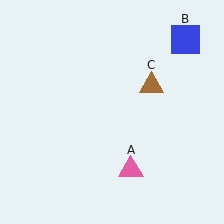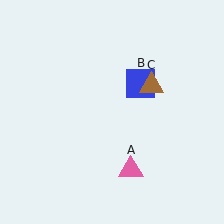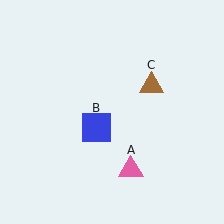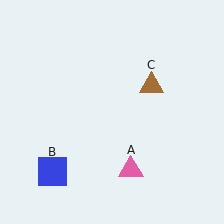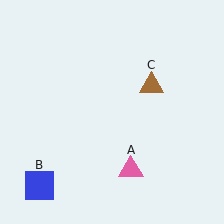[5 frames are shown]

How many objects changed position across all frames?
1 object changed position: blue square (object B).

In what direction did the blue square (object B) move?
The blue square (object B) moved down and to the left.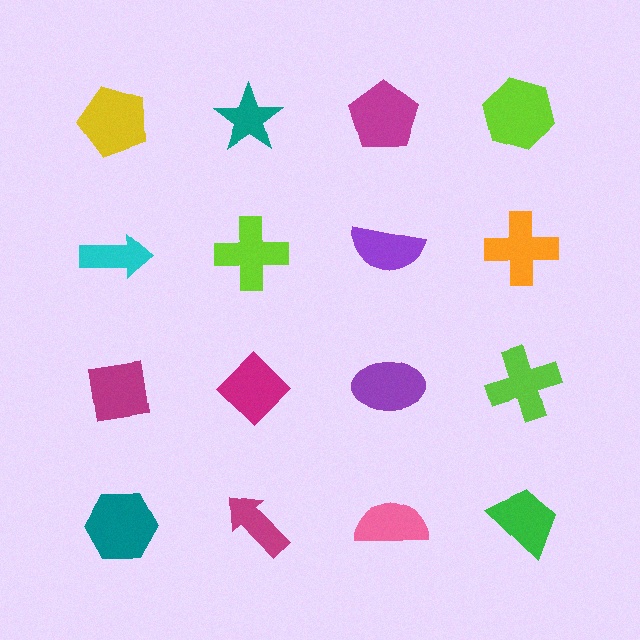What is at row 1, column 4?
A lime hexagon.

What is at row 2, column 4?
An orange cross.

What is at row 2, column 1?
A cyan arrow.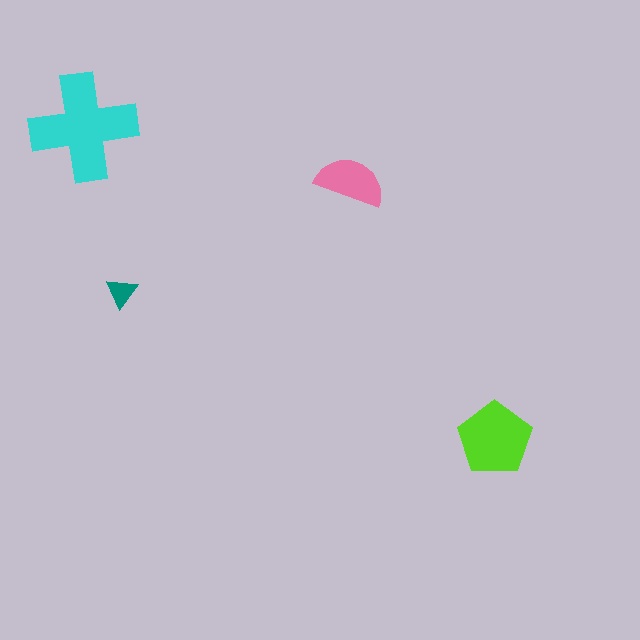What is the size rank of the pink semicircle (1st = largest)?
3rd.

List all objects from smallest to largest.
The teal triangle, the pink semicircle, the lime pentagon, the cyan cross.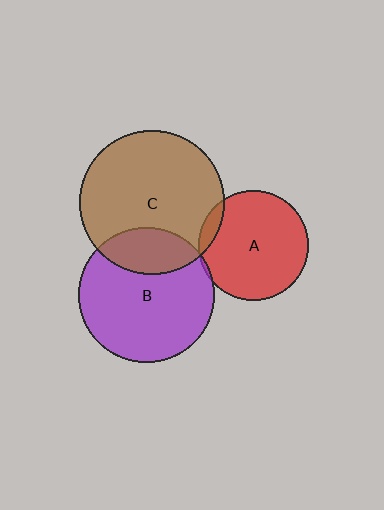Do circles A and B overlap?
Yes.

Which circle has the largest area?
Circle C (brown).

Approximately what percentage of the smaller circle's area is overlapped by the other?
Approximately 5%.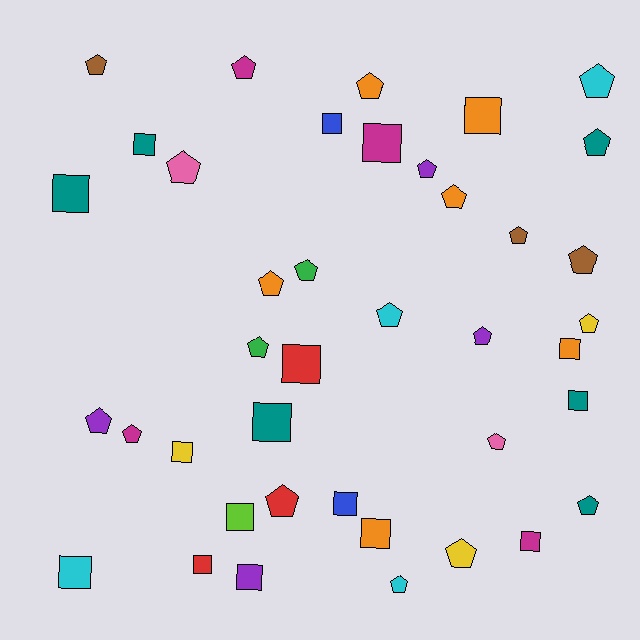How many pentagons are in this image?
There are 23 pentagons.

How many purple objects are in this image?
There are 4 purple objects.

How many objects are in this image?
There are 40 objects.